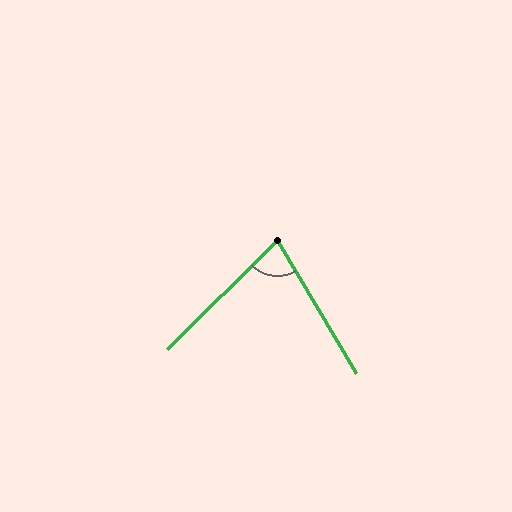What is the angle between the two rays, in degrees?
Approximately 76 degrees.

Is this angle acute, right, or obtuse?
It is acute.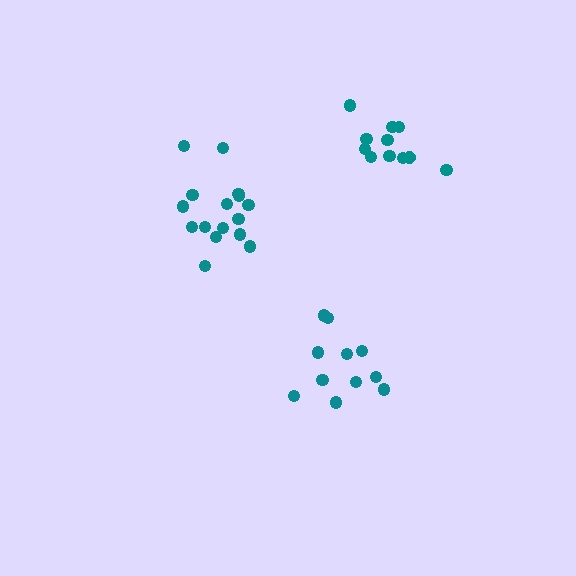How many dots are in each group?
Group 1: 11 dots, Group 2: 11 dots, Group 3: 16 dots (38 total).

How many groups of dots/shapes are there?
There are 3 groups.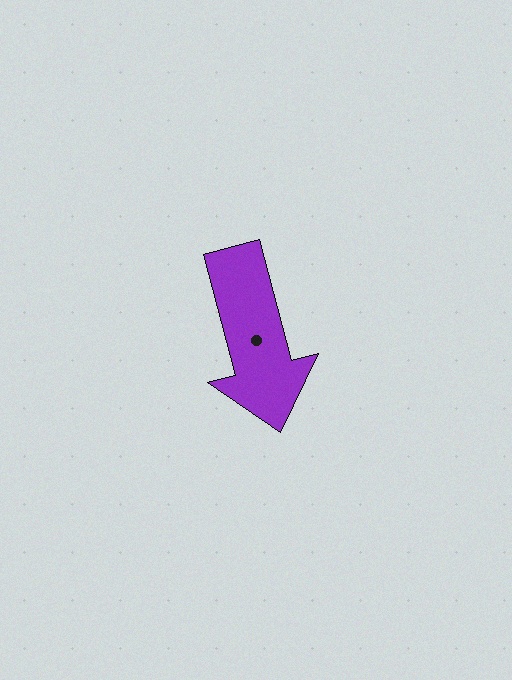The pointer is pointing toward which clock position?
Roughly 6 o'clock.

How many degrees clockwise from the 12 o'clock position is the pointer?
Approximately 165 degrees.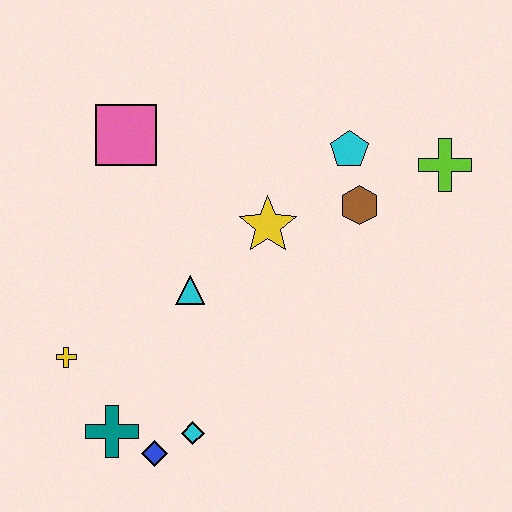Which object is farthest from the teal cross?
The lime cross is farthest from the teal cross.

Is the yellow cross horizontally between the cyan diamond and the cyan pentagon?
No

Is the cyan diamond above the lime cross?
No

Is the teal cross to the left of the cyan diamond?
Yes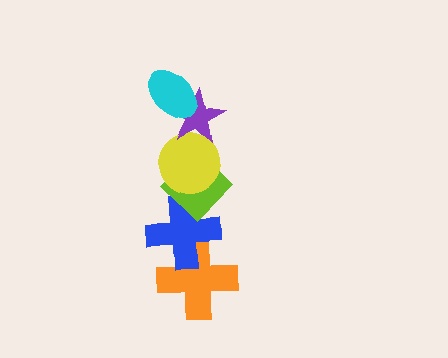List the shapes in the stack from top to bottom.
From top to bottom: the cyan ellipse, the purple star, the yellow circle, the lime diamond, the blue cross, the orange cross.